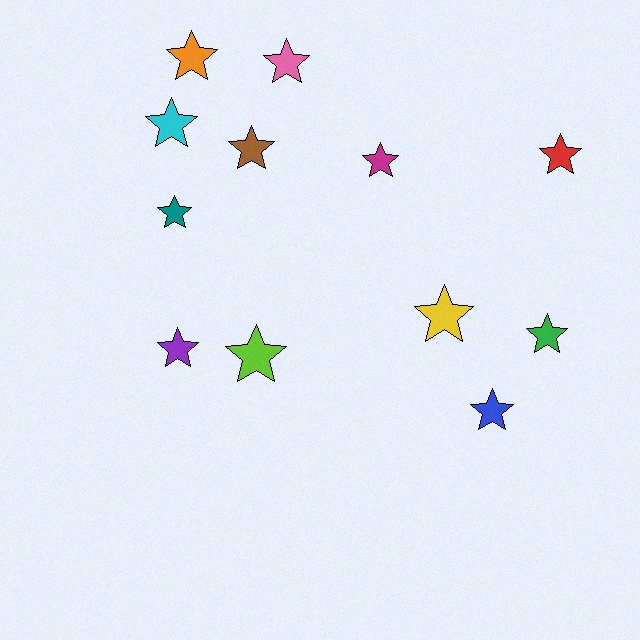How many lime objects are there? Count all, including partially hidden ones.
There is 1 lime object.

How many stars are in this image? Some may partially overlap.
There are 12 stars.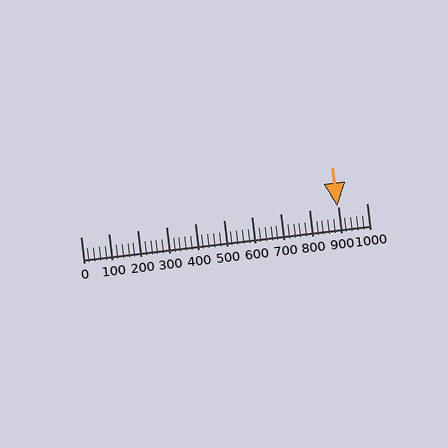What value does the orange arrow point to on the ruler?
The orange arrow points to approximately 898.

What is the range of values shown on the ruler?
The ruler shows values from 0 to 1000.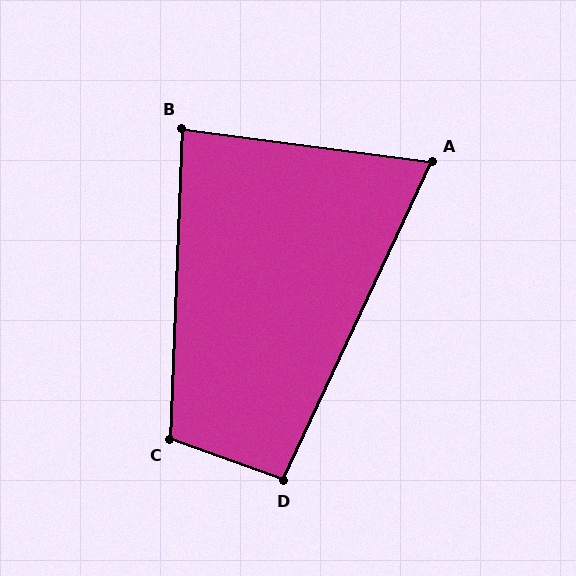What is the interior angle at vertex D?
Approximately 95 degrees (obtuse).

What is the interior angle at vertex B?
Approximately 85 degrees (acute).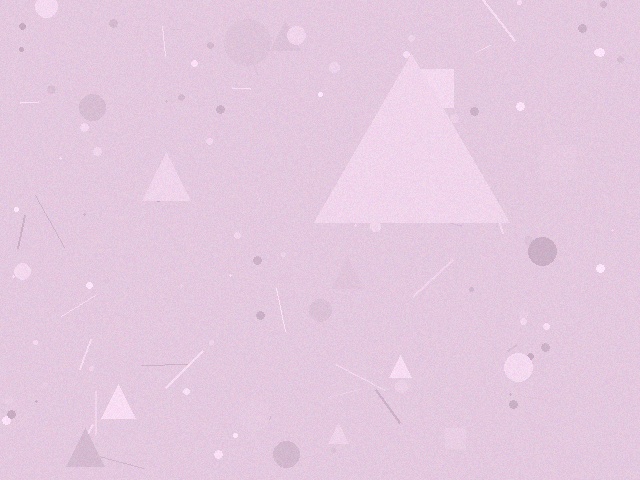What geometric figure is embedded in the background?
A triangle is embedded in the background.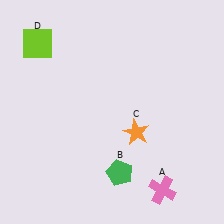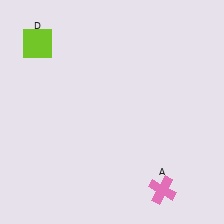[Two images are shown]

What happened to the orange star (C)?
The orange star (C) was removed in Image 2. It was in the bottom-right area of Image 1.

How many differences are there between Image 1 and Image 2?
There are 2 differences between the two images.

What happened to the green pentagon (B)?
The green pentagon (B) was removed in Image 2. It was in the bottom-right area of Image 1.